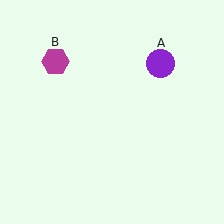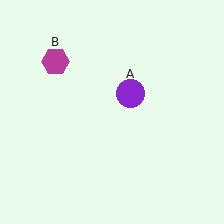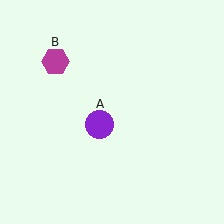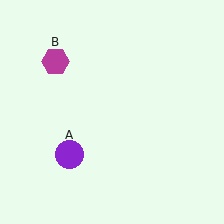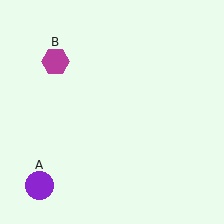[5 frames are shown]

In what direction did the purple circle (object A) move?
The purple circle (object A) moved down and to the left.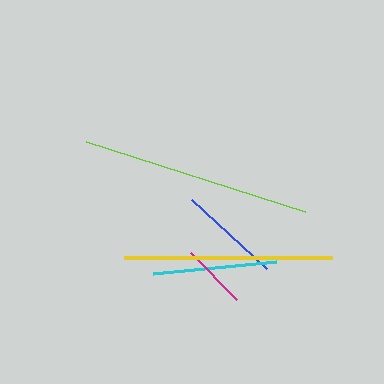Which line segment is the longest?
The lime line is the longest at approximately 230 pixels.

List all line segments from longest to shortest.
From longest to shortest: lime, yellow, cyan, blue, magenta.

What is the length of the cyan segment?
The cyan segment is approximately 124 pixels long.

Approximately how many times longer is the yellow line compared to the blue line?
The yellow line is approximately 2.0 times the length of the blue line.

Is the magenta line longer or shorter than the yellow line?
The yellow line is longer than the magenta line.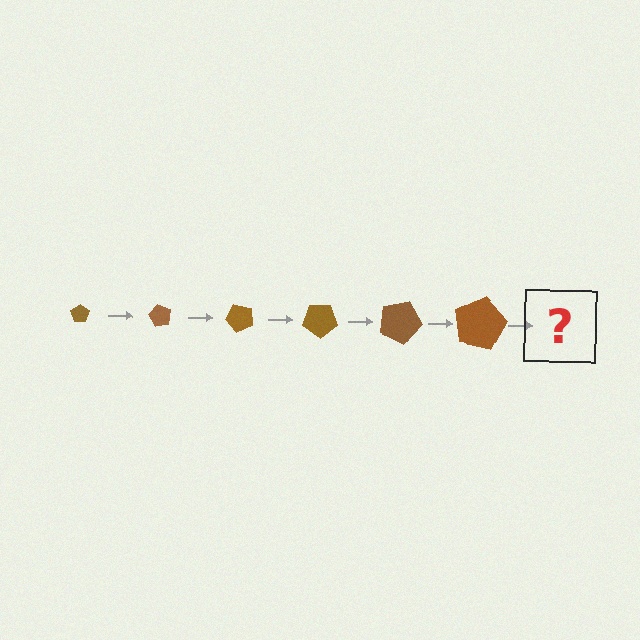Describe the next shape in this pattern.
It should be a pentagon, larger than the previous one and rotated 360 degrees from the start.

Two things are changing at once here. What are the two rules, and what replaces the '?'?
The two rules are that the pentagon grows larger each step and it rotates 60 degrees each step. The '?' should be a pentagon, larger than the previous one and rotated 360 degrees from the start.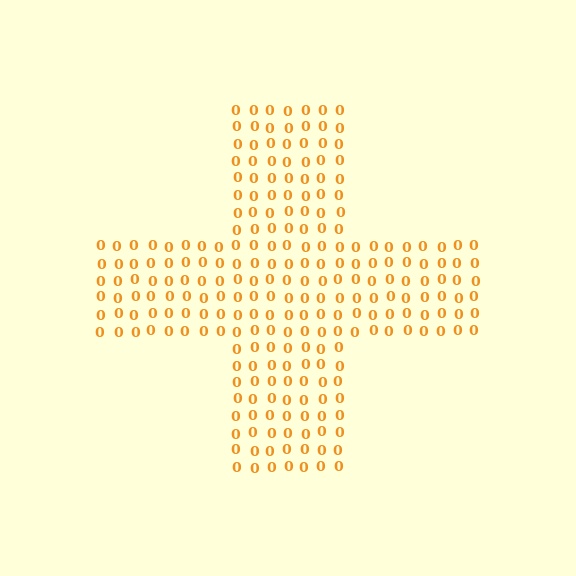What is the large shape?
The large shape is a cross.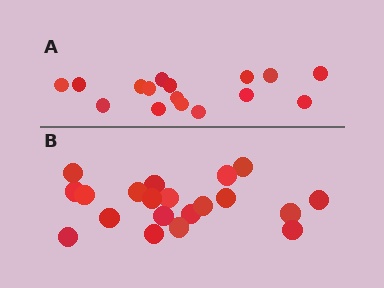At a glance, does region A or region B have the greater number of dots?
Region B (the bottom region) has more dots.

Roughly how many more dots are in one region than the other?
Region B has about 4 more dots than region A.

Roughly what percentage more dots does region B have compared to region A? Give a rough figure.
About 25% more.